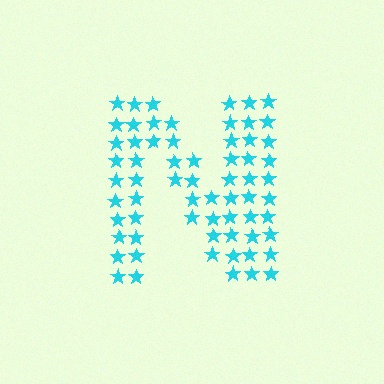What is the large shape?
The large shape is the letter N.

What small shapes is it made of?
It is made of small stars.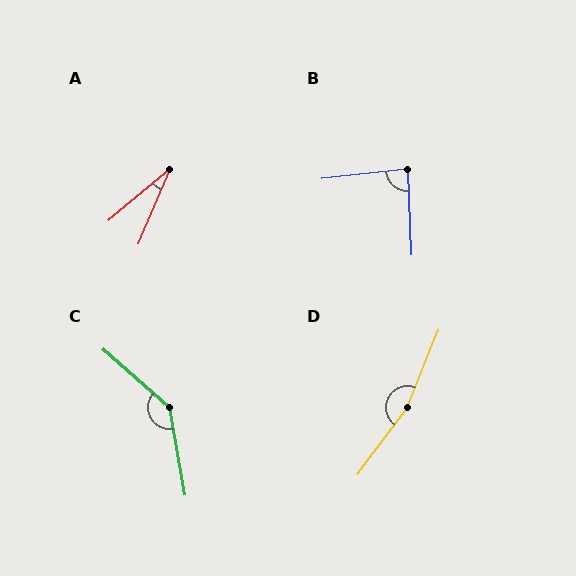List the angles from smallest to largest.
A (27°), B (85°), C (142°), D (165°).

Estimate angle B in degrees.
Approximately 85 degrees.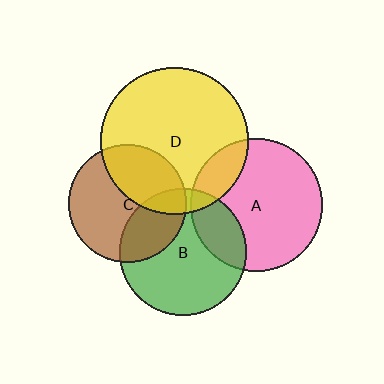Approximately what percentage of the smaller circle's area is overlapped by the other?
Approximately 15%.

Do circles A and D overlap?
Yes.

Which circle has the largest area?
Circle D (yellow).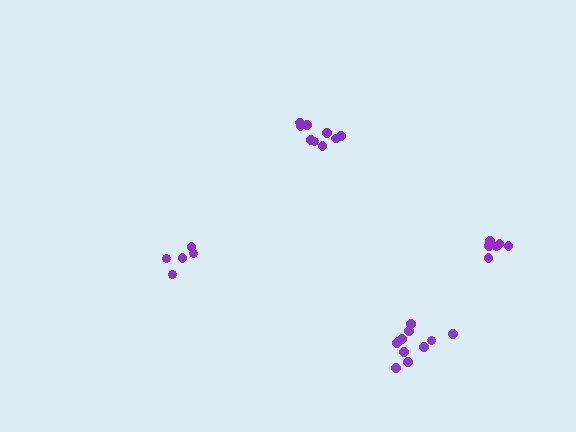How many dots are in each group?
Group 1: 9 dots, Group 2: 5 dots, Group 3: 6 dots, Group 4: 11 dots (31 total).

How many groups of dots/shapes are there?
There are 4 groups.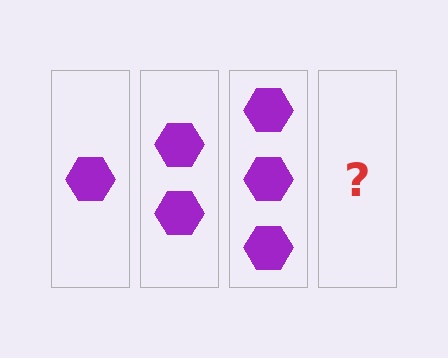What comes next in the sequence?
The next element should be 4 hexagons.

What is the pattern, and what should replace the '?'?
The pattern is that each step adds one more hexagon. The '?' should be 4 hexagons.